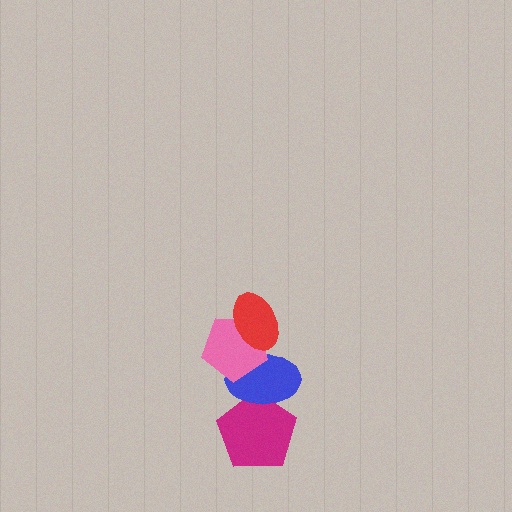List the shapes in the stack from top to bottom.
From top to bottom: the red ellipse, the pink pentagon, the blue ellipse, the magenta pentagon.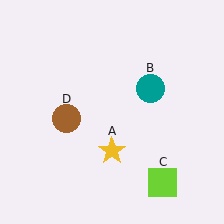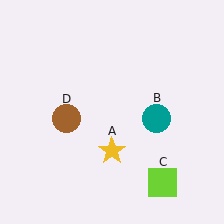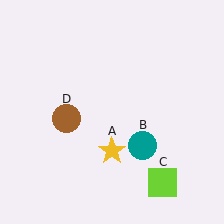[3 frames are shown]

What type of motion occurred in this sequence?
The teal circle (object B) rotated clockwise around the center of the scene.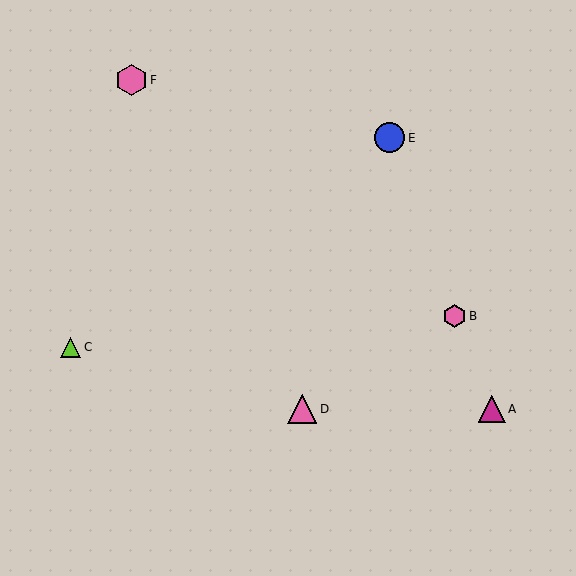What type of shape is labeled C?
Shape C is a lime triangle.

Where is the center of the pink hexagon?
The center of the pink hexagon is at (454, 316).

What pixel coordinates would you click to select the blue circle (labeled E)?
Click at (390, 138) to select the blue circle E.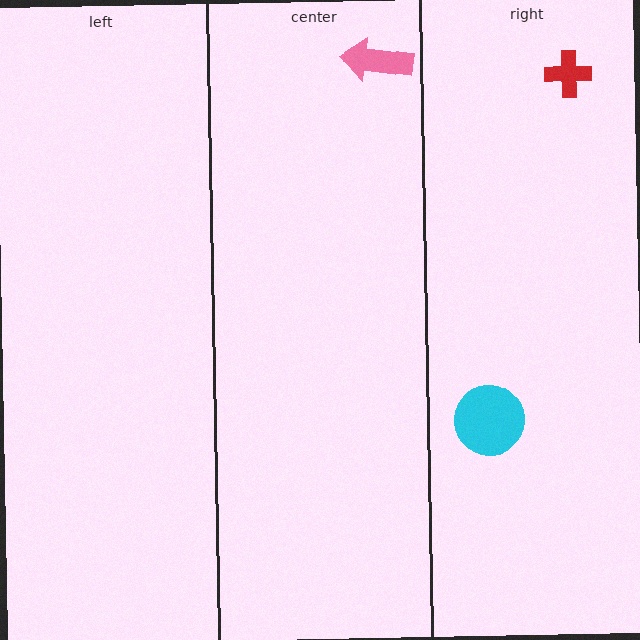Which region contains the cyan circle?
The right region.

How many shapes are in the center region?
1.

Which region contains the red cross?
The right region.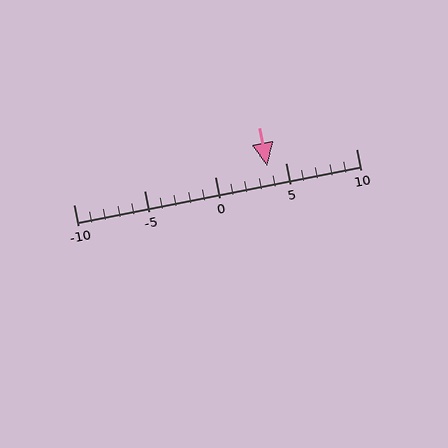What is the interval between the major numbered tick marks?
The major tick marks are spaced 5 units apart.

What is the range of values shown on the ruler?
The ruler shows values from -10 to 10.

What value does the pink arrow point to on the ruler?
The pink arrow points to approximately 4.